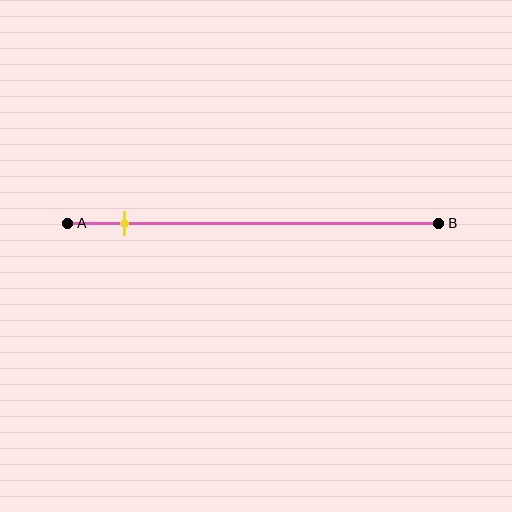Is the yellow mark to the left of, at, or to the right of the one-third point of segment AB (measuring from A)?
The yellow mark is to the left of the one-third point of segment AB.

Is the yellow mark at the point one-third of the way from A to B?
No, the mark is at about 15% from A, not at the 33% one-third point.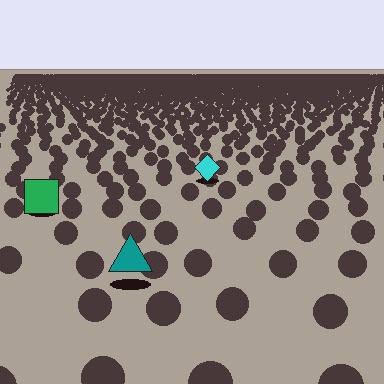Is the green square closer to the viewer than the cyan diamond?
Yes. The green square is closer — you can tell from the texture gradient: the ground texture is coarser near it.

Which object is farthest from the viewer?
The cyan diamond is farthest from the viewer. It appears smaller and the ground texture around it is denser.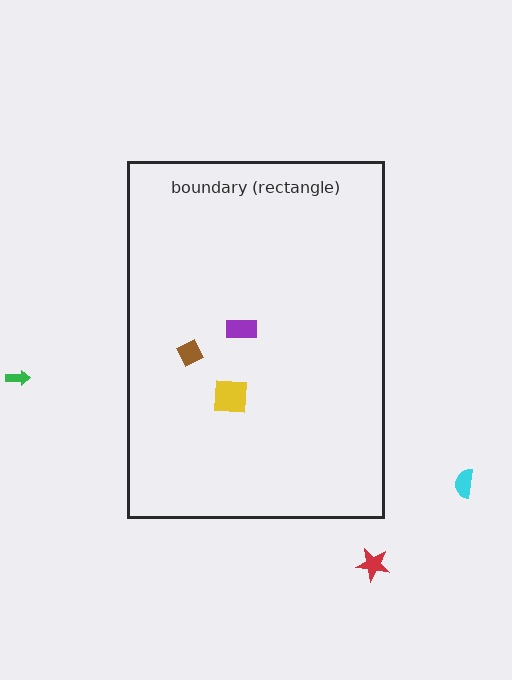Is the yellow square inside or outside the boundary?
Inside.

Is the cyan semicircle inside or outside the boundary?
Outside.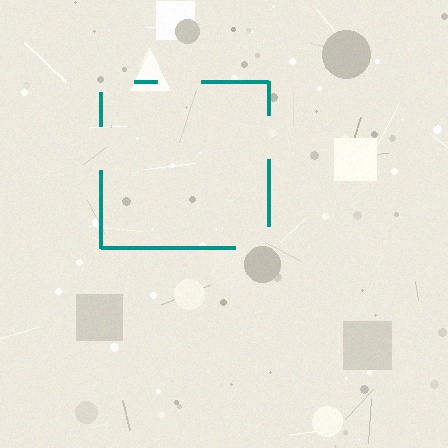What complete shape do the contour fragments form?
The contour fragments form a square.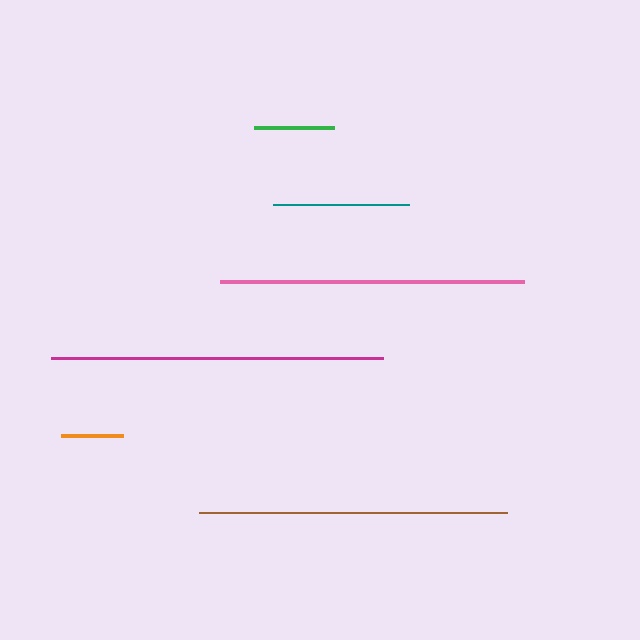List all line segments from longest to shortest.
From longest to shortest: magenta, brown, pink, teal, green, orange.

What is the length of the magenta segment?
The magenta segment is approximately 332 pixels long.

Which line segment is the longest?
The magenta line is the longest at approximately 332 pixels.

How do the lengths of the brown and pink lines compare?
The brown and pink lines are approximately the same length.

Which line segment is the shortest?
The orange line is the shortest at approximately 62 pixels.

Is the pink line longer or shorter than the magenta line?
The magenta line is longer than the pink line.